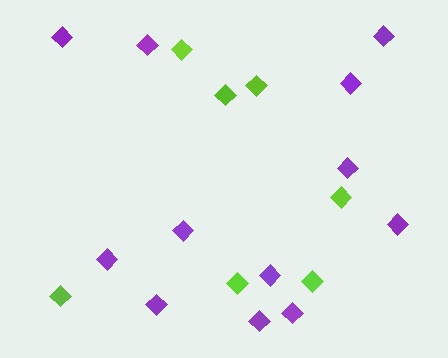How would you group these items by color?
There are 2 groups: one group of lime diamonds (7) and one group of purple diamonds (12).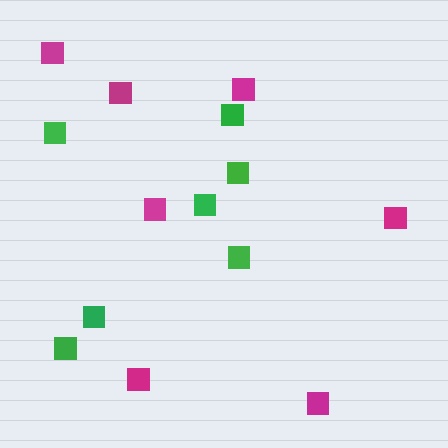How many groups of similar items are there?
There are 2 groups: one group of green squares (7) and one group of magenta squares (7).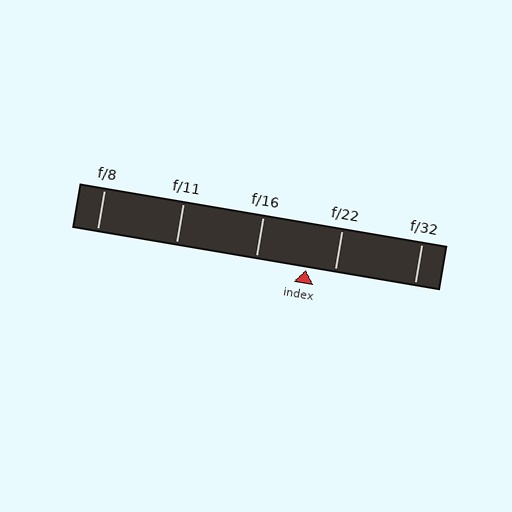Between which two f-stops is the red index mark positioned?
The index mark is between f/16 and f/22.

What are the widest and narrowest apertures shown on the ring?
The widest aperture shown is f/8 and the narrowest is f/32.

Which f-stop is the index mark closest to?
The index mark is closest to f/22.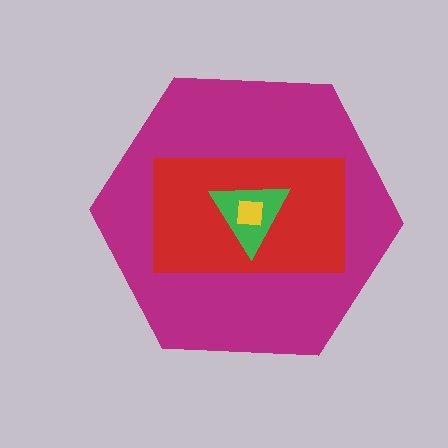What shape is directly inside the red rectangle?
The green triangle.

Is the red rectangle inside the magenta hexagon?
Yes.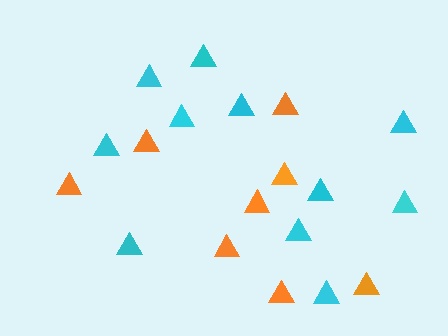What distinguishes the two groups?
There are 2 groups: one group of orange triangles (8) and one group of cyan triangles (11).